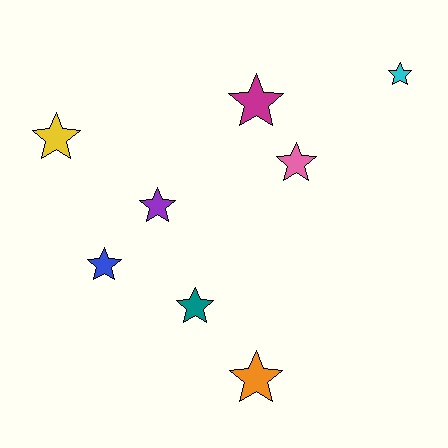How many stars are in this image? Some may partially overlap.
There are 8 stars.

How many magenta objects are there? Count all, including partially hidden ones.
There is 1 magenta object.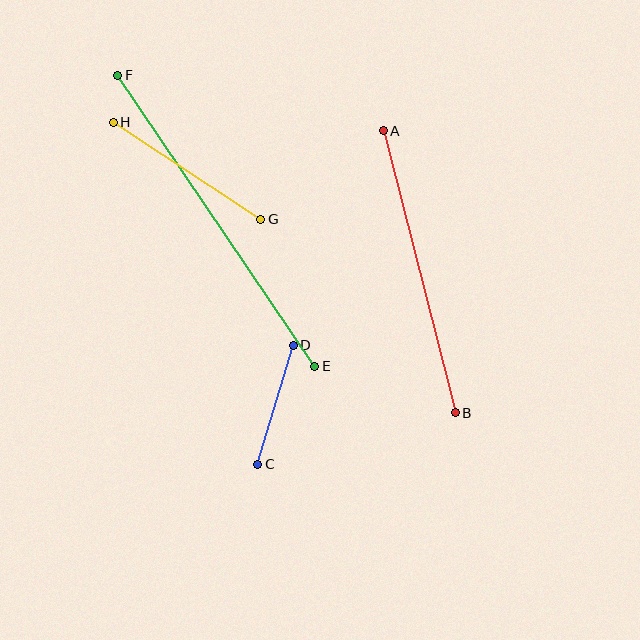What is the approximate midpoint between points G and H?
The midpoint is at approximately (187, 171) pixels.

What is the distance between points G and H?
The distance is approximately 177 pixels.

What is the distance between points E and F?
The distance is approximately 351 pixels.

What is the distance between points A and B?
The distance is approximately 291 pixels.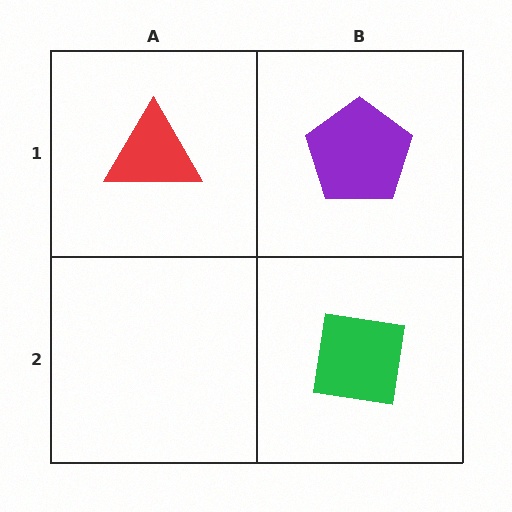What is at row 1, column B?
A purple pentagon.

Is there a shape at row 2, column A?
No, that cell is empty.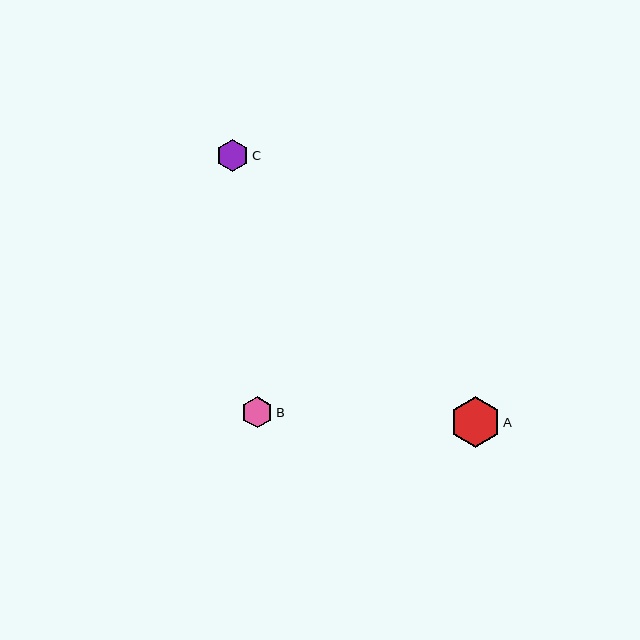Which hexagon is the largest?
Hexagon A is the largest with a size of approximately 51 pixels.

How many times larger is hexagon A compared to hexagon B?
Hexagon A is approximately 1.6 times the size of hexagon B.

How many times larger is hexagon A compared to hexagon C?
Hexagon A is approximately 1.6 times the size of hexagon C.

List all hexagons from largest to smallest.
From largest to smallest: A, C, B.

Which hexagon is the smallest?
Hexagon B is the smallest with a size of approximately 31 pixels.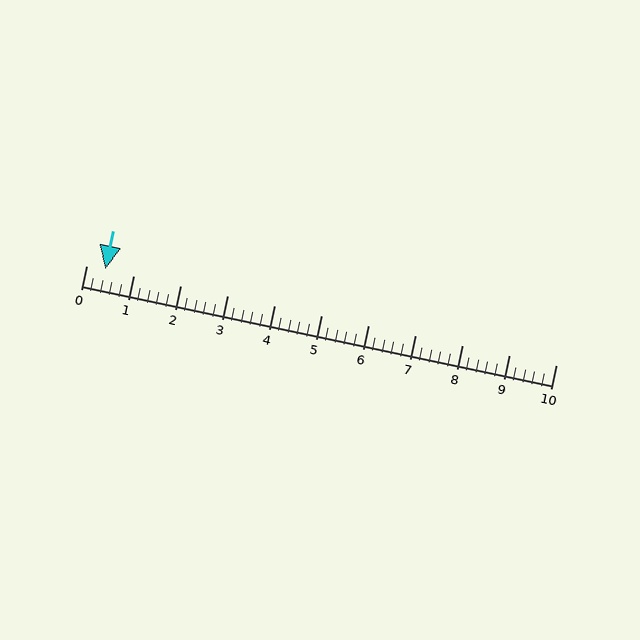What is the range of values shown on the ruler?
The ruler shows values from 0 to 10.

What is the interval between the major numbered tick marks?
The major tick marks are spaced 1 units apart.